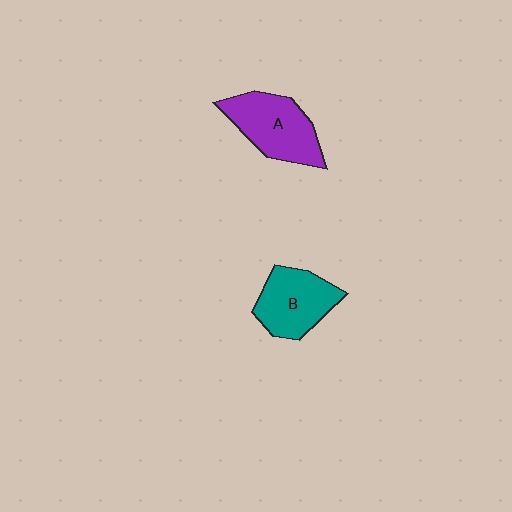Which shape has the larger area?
Shape A (purple).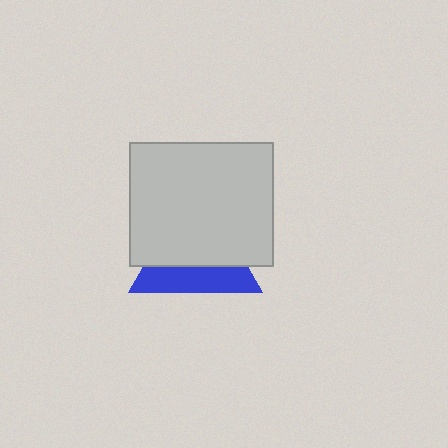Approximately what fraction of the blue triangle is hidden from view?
Roughly 61% of the blue triangle is hidden behind the light gray rectangle.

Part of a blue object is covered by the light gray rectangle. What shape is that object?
It is a triangle.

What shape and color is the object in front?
The object in front is a light gray rectangle.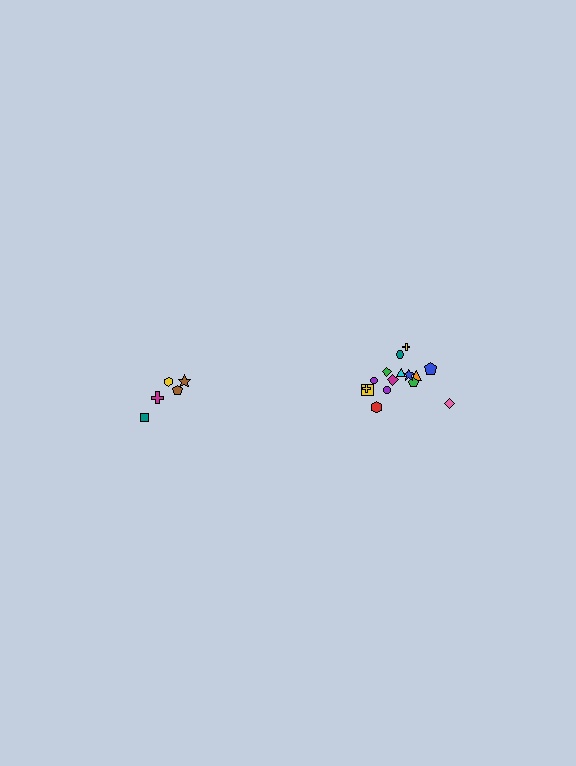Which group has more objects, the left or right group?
The right group.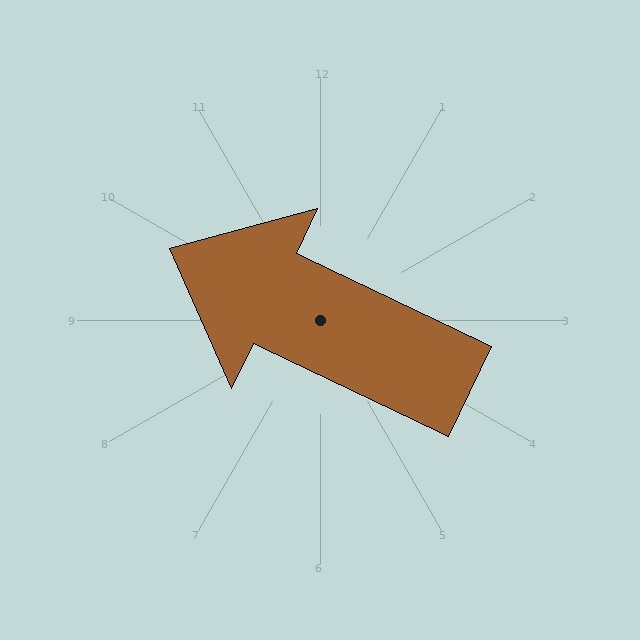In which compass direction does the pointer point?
Northwest.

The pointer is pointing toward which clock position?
Roughly 10 o'clock.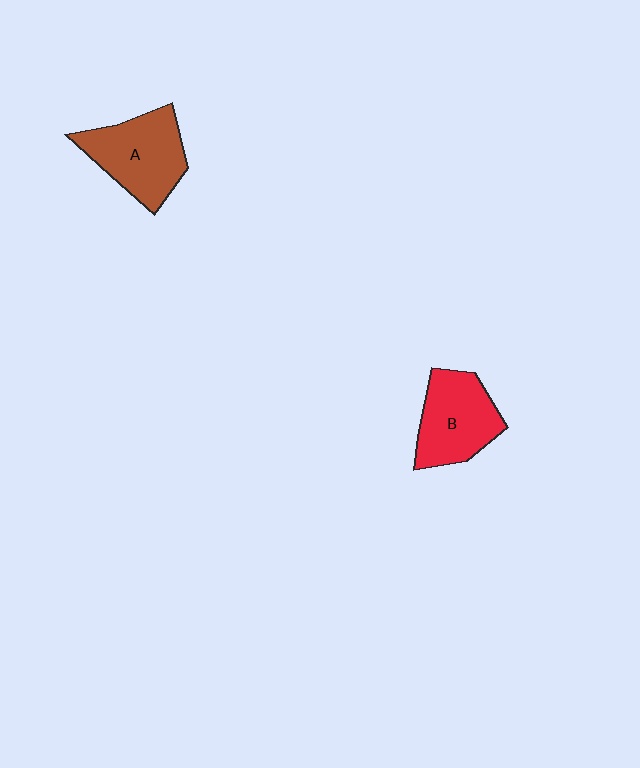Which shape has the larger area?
Shape A (brown).